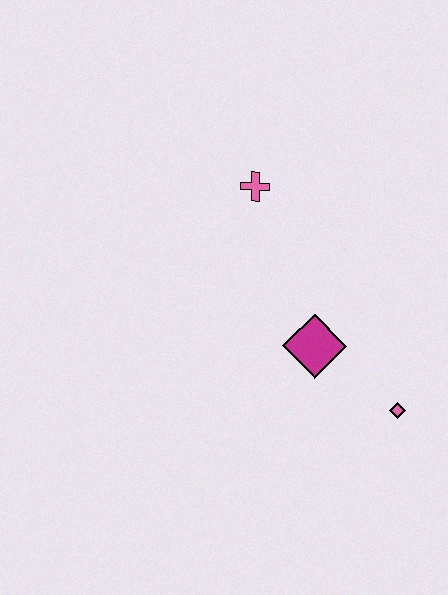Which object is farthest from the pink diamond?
The pink cross is farthest from the pink diamond.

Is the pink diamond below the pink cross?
Yes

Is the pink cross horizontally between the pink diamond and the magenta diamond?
No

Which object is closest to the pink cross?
The magenta diamond is closest to the pink cross.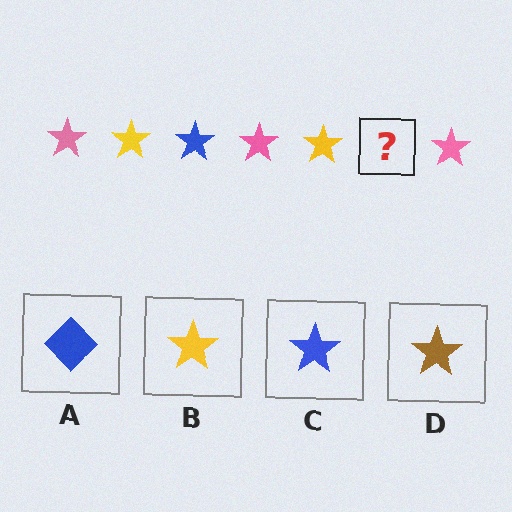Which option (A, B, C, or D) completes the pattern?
C.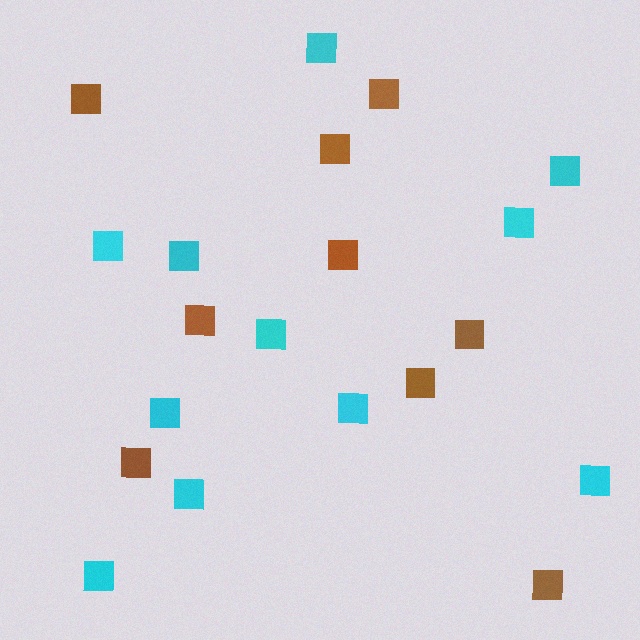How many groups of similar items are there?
There are 2 groups: one group of cyan squares (11) and one group of brown squares (9).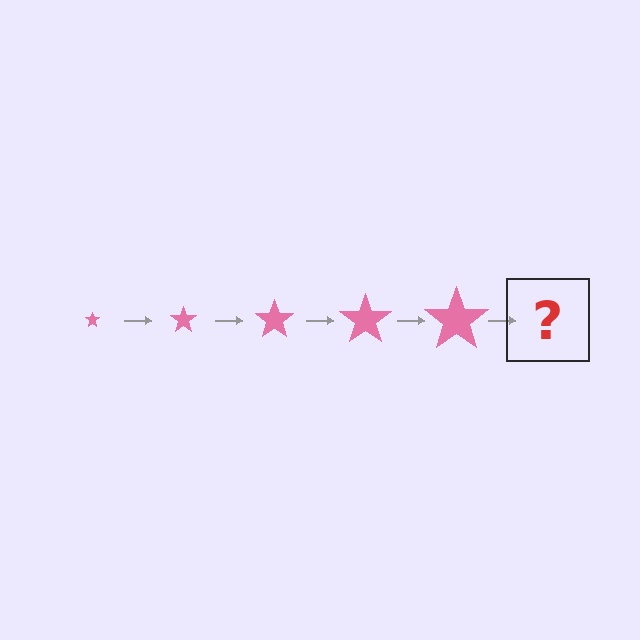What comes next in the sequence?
The next element should be a pink star, larger than the previous one.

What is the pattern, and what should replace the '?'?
The pattern is that the star gets progressively larger each step. The '?' should be a pink star, larger than the previous one.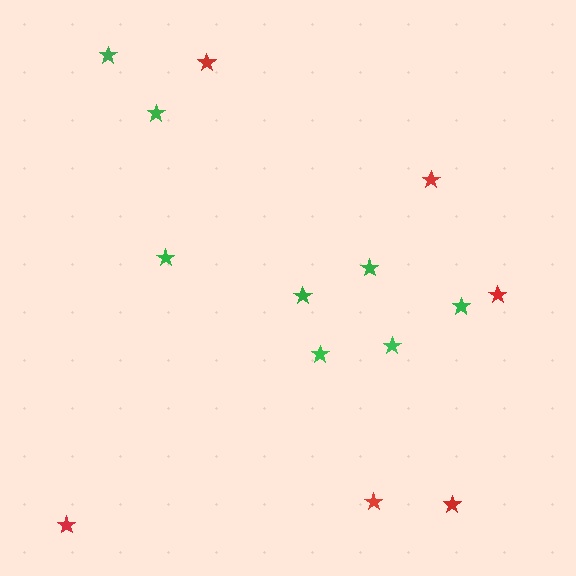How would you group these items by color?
There are 2 groups: one group of green stars (8) and one group of red stars (6).